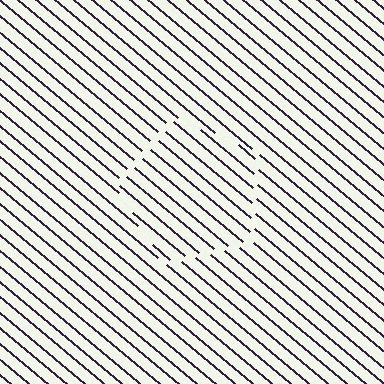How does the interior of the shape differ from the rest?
The interior of the shape contains the same grating, shifted by half a period — the contour is defined by the phase discontinuity where line-ends from the inner and outer gratings abut.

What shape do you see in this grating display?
An illusory pentagon. The interior of the shape contains the same grating, shifted by half a period — the contour is defined by the phase discontinuity where line-ends from the inner and outer gratings abut.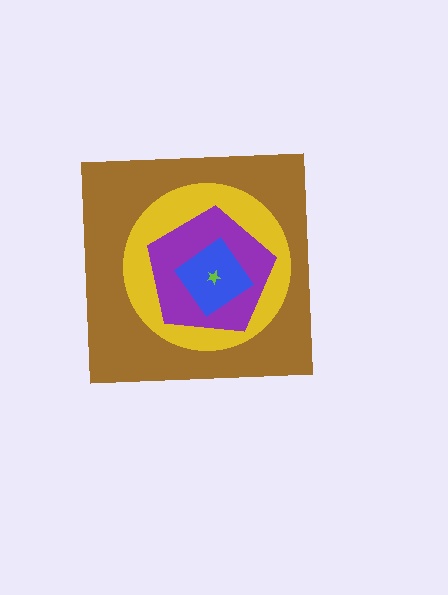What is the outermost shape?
The brown square.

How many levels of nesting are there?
5.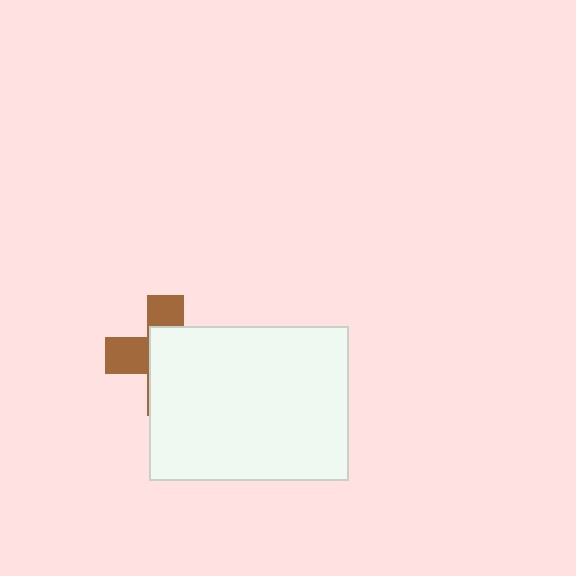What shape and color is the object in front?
The object in front is a white rectangle.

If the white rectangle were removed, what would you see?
You would see the complete brown cross.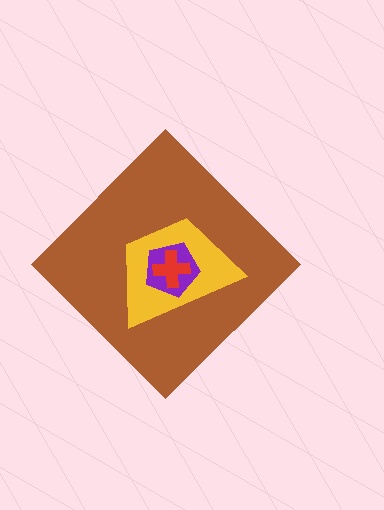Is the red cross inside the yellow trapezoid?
Yes.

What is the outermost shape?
The brown diamond.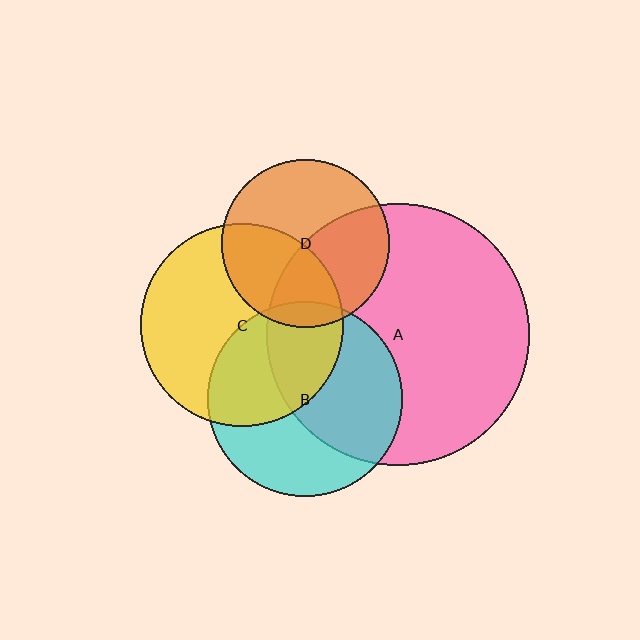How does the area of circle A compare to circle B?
Approximately 1.8 times.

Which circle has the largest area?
Circle A (pink).